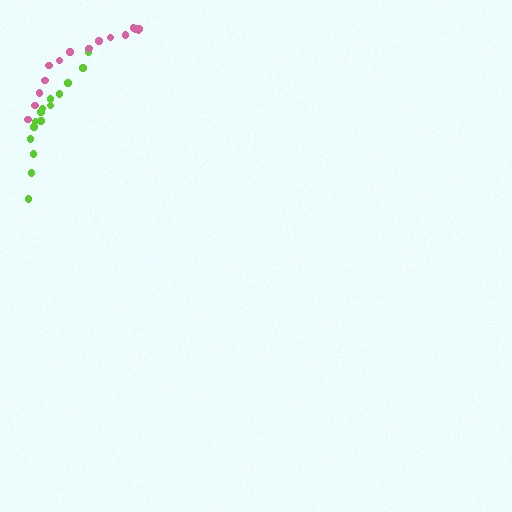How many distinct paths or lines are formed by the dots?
There are 2 distinct paths.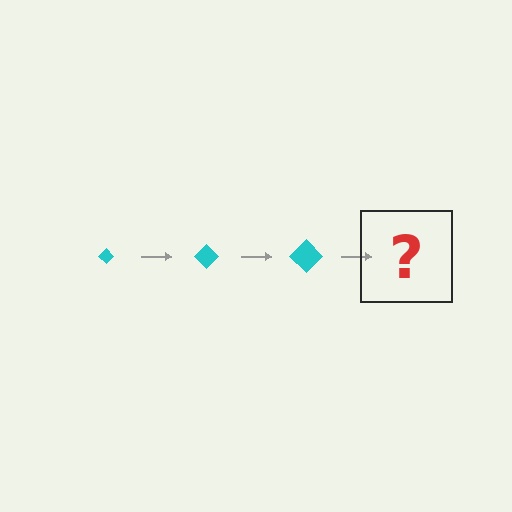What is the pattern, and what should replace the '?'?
The pattern is that the diamond gets progressively larger each step. The '?' should be a cyan diamond, larger than the previous one.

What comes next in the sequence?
The next element should be a cyan diamond, larger than the previous one.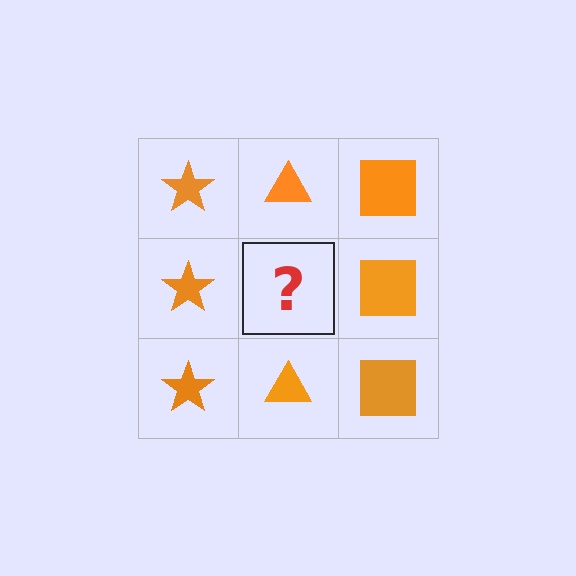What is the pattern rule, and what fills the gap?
The rule is that each column has a consistent shape. The gap should be filled with an orange triangle.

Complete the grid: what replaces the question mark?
The question mark should be replaced with an orange triangle.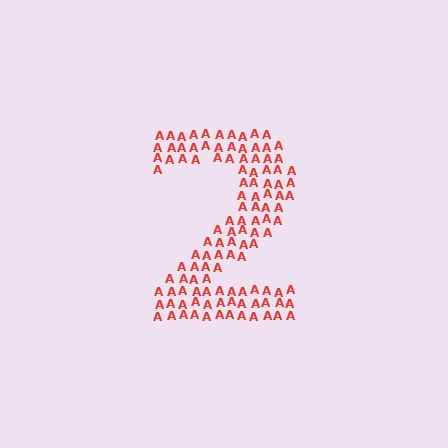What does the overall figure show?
The overall figure shows the digit 2.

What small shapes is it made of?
It is made of small letter A's.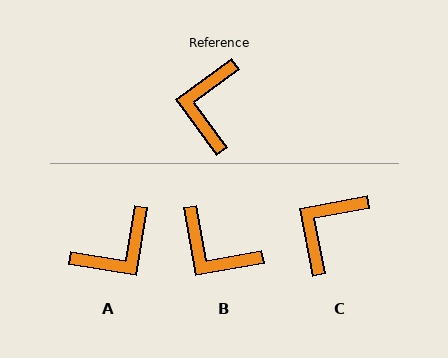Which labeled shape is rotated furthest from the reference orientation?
A, about 134 degrees away.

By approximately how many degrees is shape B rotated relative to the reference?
Approximately 64 degrees counter-clockwise.